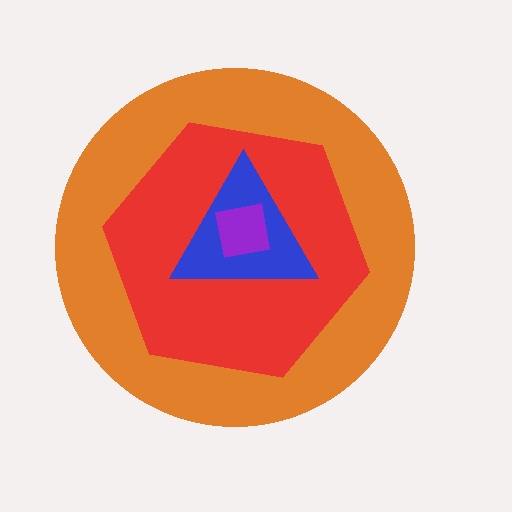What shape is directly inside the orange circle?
The red hexagon.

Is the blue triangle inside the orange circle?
Yes.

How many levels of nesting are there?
4.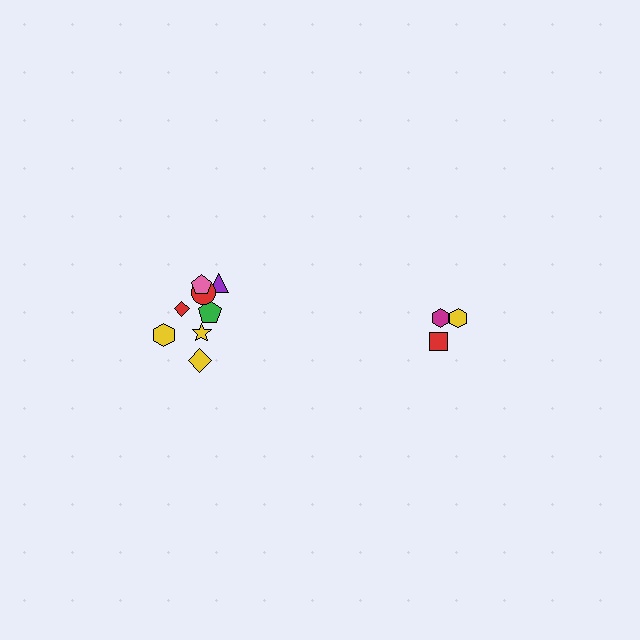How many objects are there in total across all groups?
There are 11 objects.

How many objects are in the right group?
There are 3 objects.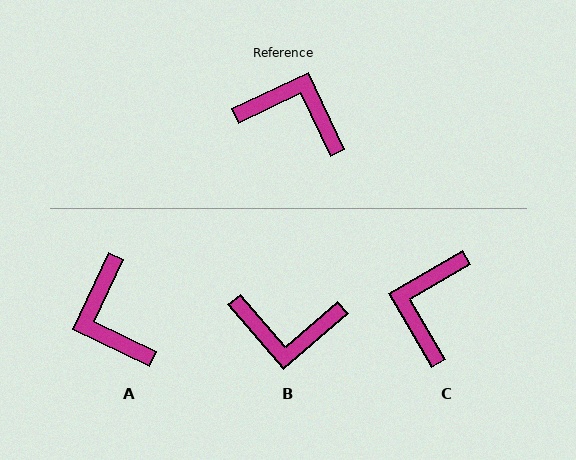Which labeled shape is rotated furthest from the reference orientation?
B, about 164 degrees away.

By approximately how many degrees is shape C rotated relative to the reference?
Approximately 95 degrees counter-clockwise.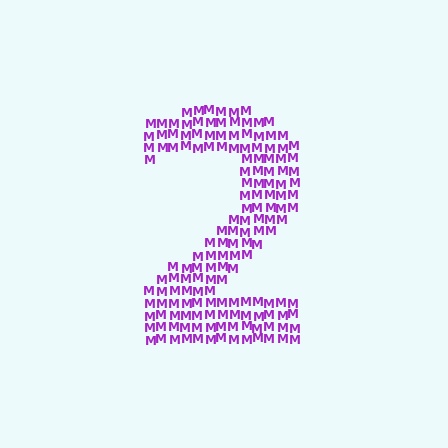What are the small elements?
The small elements are letter M's.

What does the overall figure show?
The overall figure shows the digit 2.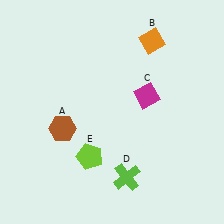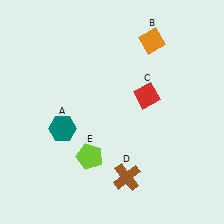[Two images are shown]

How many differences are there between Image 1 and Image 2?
There are 3 differences between the two images.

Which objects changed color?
A changed from brown to teal. C changed from magenta to red. D changed from lime to brown.